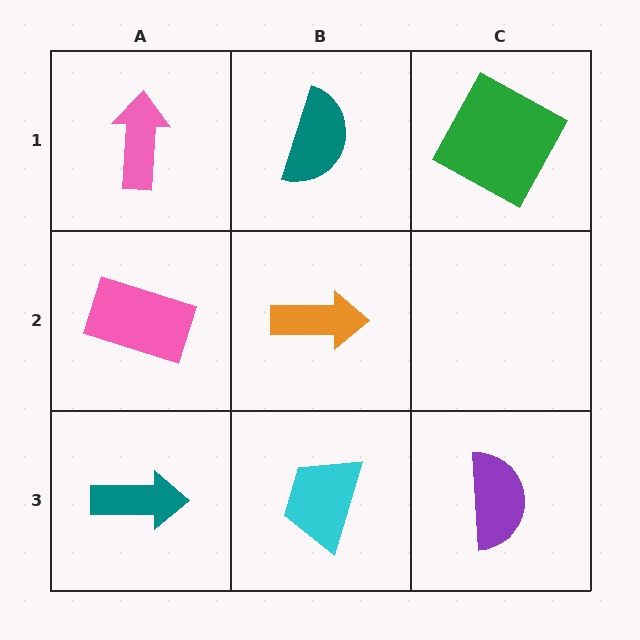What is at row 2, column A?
A pink rectangle.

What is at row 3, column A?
A teal arrow.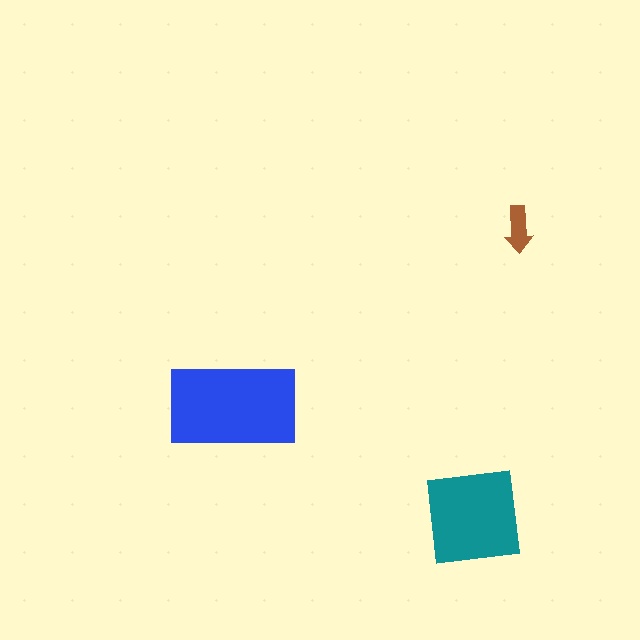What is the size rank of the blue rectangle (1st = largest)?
1st.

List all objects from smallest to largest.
The brown arrow, the teal square, the blue rectangle.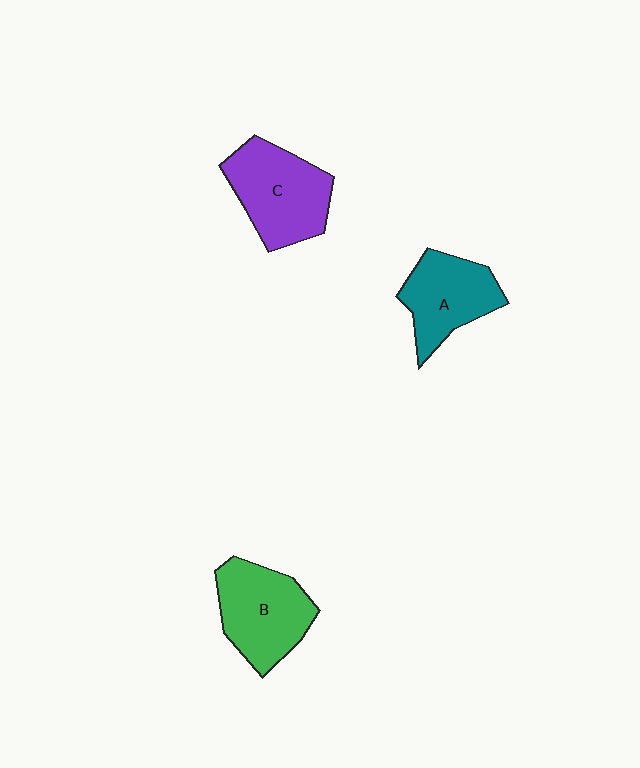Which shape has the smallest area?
Shape A (teal).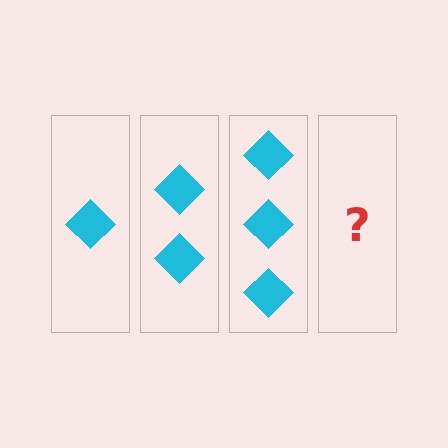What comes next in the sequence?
The next element should be 4 diamonds.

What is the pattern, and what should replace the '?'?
The pattern is that each step adds one more diamond. The '?' should be 4 diamonds.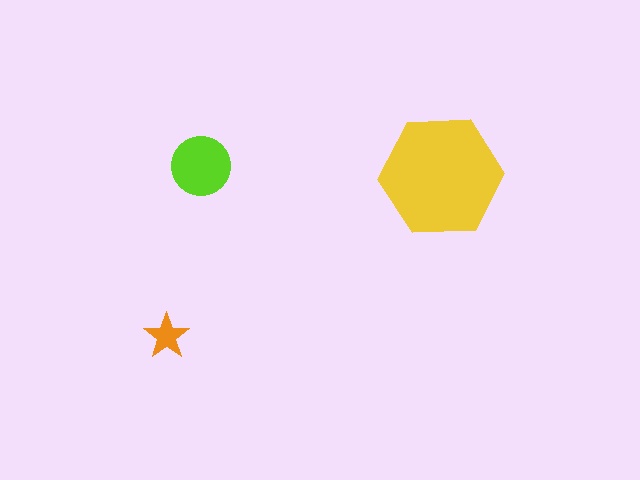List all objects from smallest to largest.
The orange star, the lime circle, the yellow hexagon.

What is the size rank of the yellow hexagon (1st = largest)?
1st.